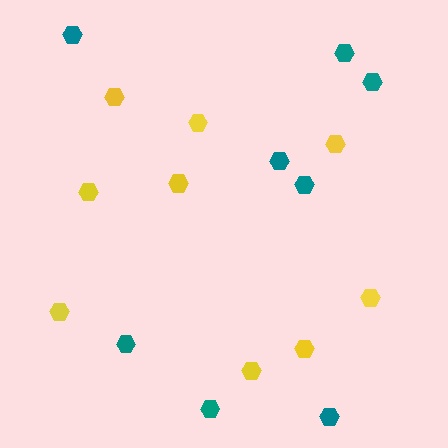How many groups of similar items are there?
There are 2 groups: one group of yellow hexagons (9) and one group of teal hexagons (8).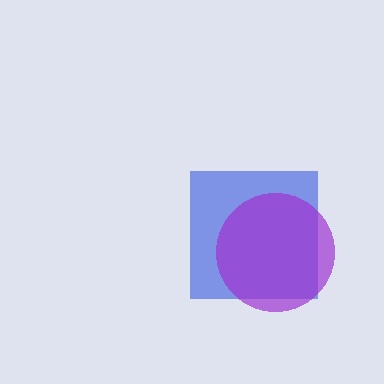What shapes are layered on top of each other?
The layered shapes are: a blue square, a purple circle.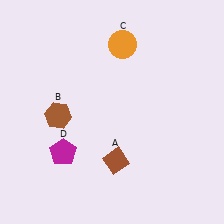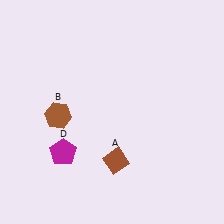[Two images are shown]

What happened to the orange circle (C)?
The orange circle (C) was removed in Image 2. It was in the top-right area of Image 1.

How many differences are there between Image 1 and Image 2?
There is 1 difference between the two images.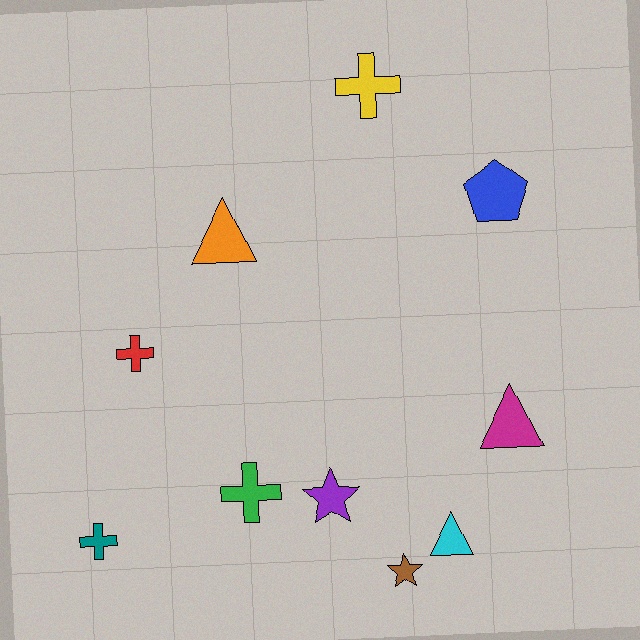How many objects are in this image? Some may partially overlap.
There are 10 objects.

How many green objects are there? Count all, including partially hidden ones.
There is 1 green object.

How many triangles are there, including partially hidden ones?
There are 3 triangles.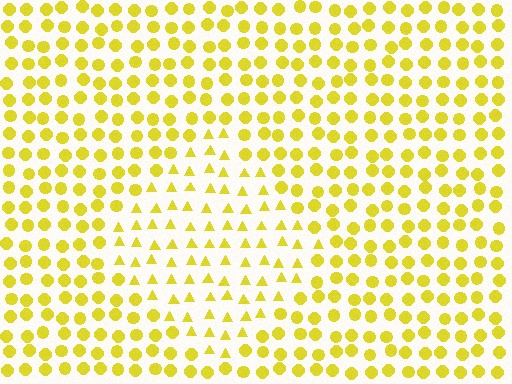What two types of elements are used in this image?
The image uses triangles inside the diamond region and circles outside it.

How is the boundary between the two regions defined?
The boundary is defined by a change in element shape: triangles inside vs. circles outside. All elements share the same color and spacing.